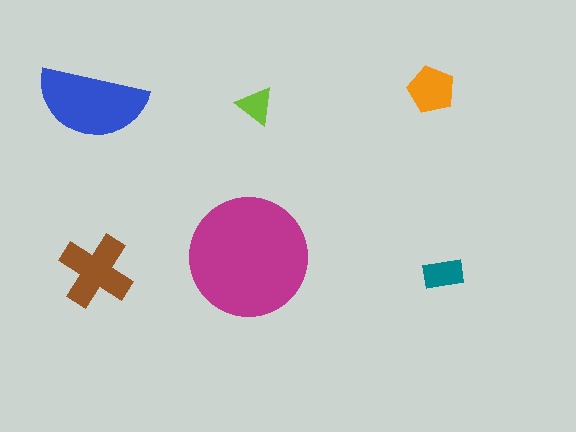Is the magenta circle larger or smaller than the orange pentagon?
Larger.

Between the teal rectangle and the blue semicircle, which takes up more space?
The blue semicircle.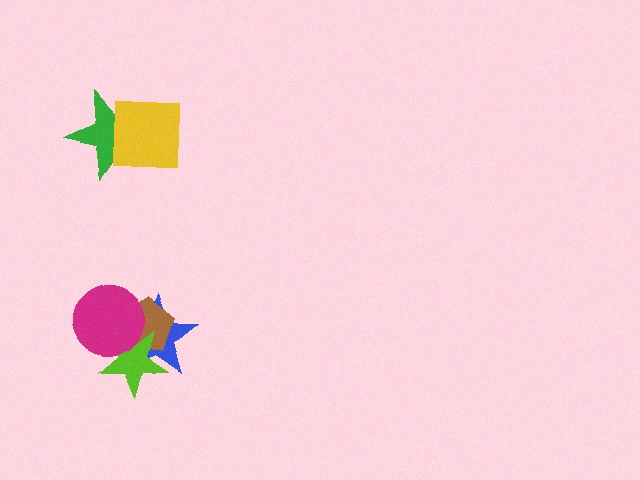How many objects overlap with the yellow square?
1 object overlaps with the yellow square.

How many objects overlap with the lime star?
3 objects overlap with the lime star.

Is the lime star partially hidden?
Yes, it is partially covered by another shape.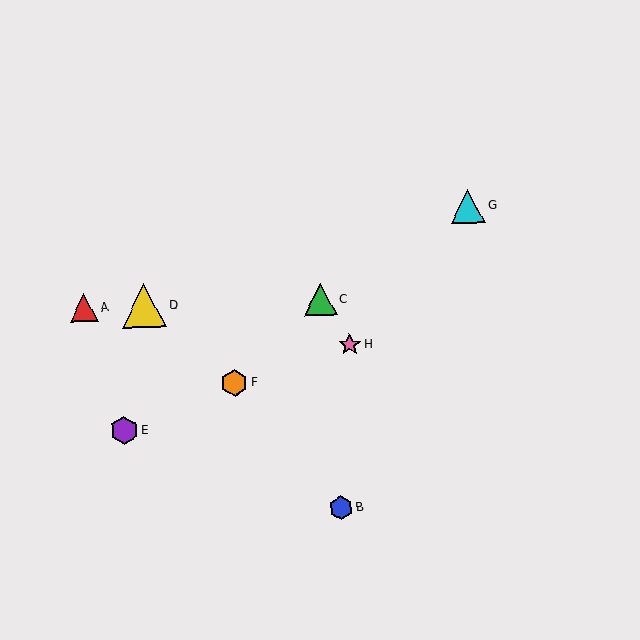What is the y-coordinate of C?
Object C is at y≈299.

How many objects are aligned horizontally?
3 objects (A, C, D) are aligned horizontally.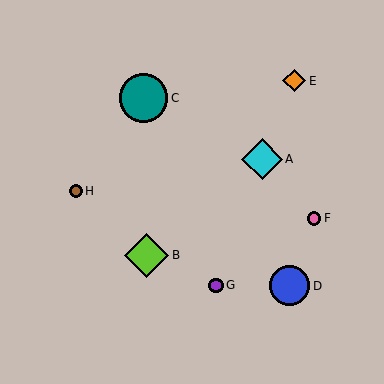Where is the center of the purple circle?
The center of the purple circle is at (216, 285).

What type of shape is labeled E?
Shape E is an orange diamond.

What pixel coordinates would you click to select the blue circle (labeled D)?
Click at (290, 286) to select the blue circle D.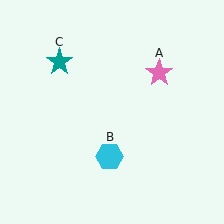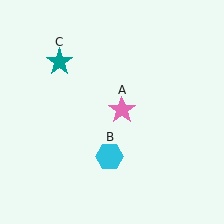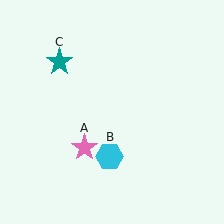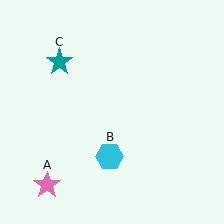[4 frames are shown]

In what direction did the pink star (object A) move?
The pink star (object A) moved down and to the left.